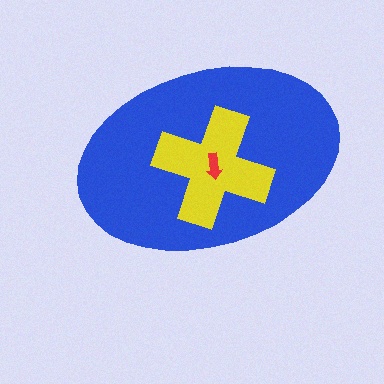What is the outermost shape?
The blue ellipse.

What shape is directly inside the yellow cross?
The red arrow.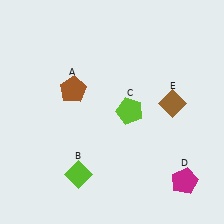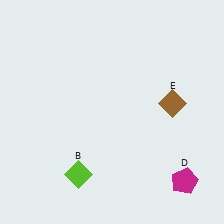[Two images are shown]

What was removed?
The lime pentagon (C), the brown pentagon (A) were removed in Image 2.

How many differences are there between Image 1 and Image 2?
There are 2 differences between the two images.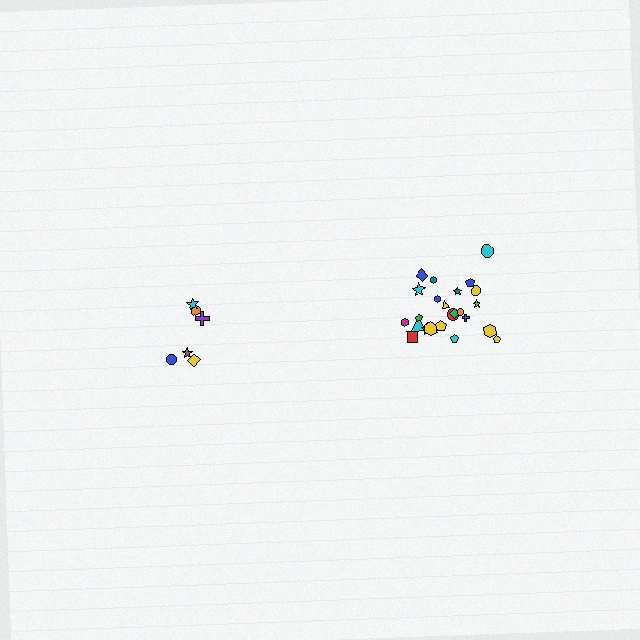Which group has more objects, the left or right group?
The right group.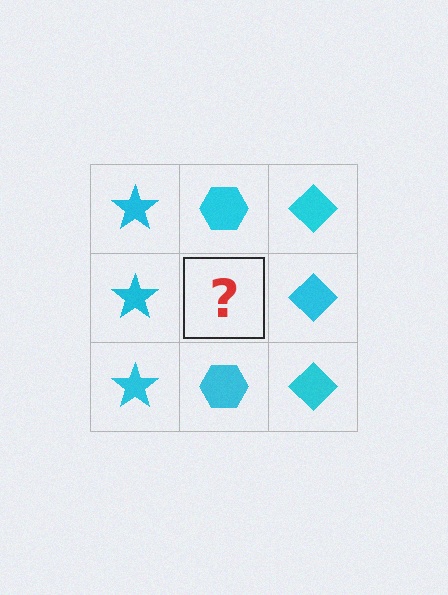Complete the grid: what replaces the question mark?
The question mark should be replaced with a cyan hexagon.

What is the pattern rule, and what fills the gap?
The rule is that each column has a consistent shape. The gap should be filled with a cyan hexagon.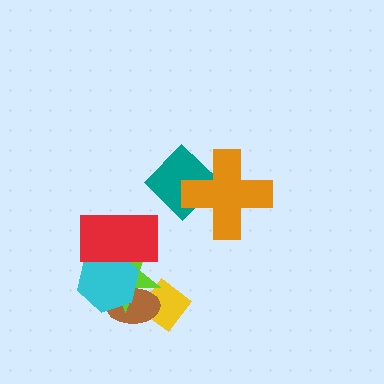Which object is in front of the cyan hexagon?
The red rectangle is in front of the cyan hexagon.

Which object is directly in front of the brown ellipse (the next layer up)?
The lime star is directly in front of the brown ellipse.